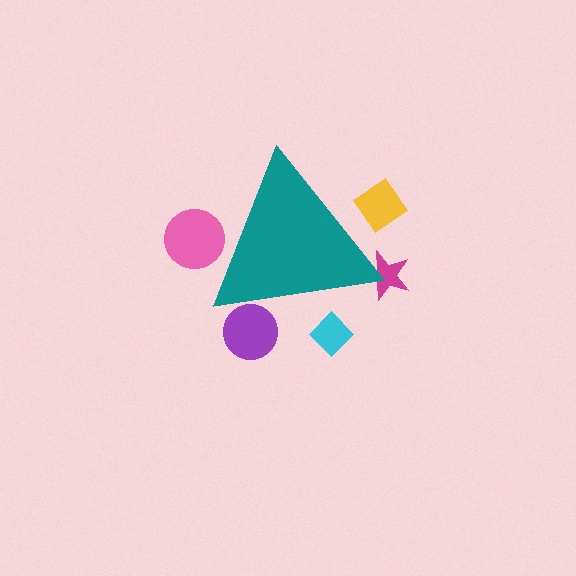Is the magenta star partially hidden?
Yes, the magenta star is partially hidden behind the teal triangle.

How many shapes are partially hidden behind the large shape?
5 shapes are partially hidden.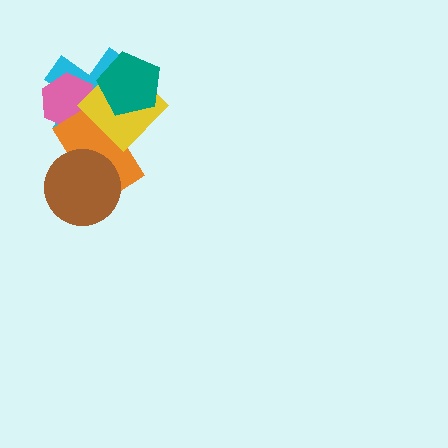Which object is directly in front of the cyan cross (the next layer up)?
The pink hexagon is directly in front of the cyan cross.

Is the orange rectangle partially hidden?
Yes, it is partially covered by another shape.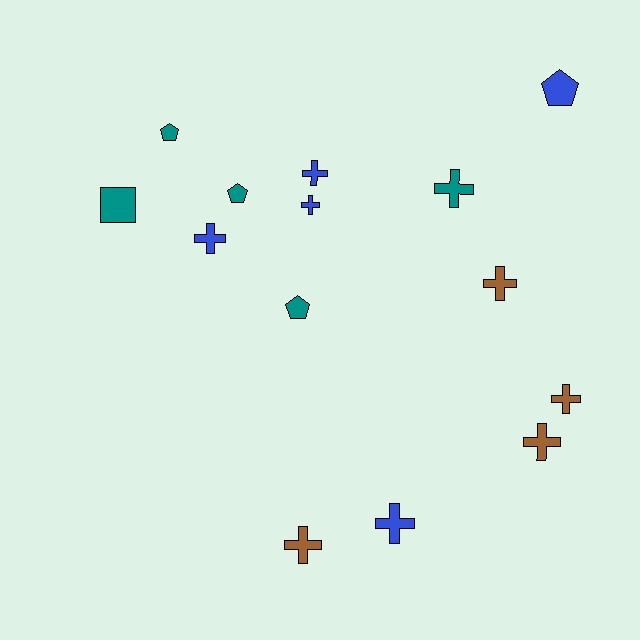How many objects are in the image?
There are 14 objects.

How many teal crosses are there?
There is 1 teal cross.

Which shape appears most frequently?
Cross, with 9 objects.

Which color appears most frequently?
Blue, with 5 objects.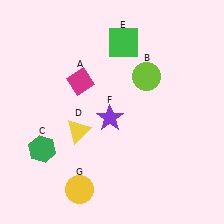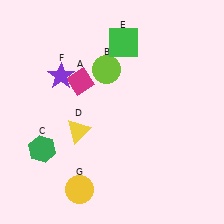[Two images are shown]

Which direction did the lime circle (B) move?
The lime circle (B) moved left.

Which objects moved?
The objects that moved are: the lime circle (B), the purple star (F).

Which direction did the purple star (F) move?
The purple star (F) moved left.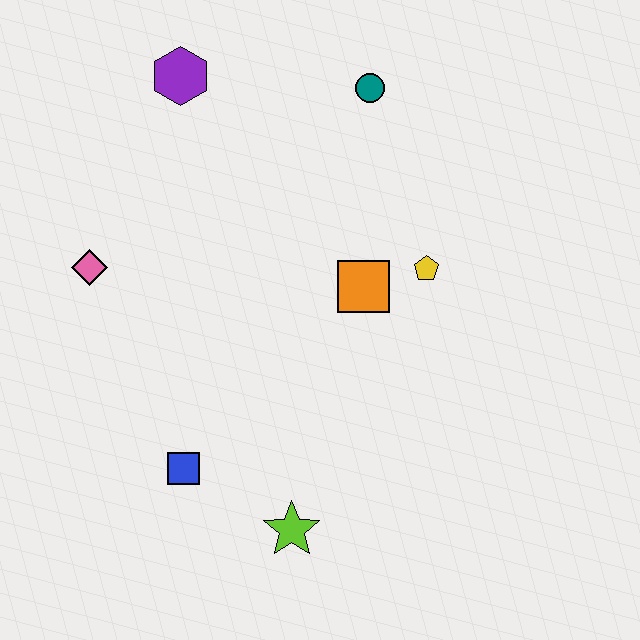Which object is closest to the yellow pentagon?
The orange square is closest to the yellow pentagon.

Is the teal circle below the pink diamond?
No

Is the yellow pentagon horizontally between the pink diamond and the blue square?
No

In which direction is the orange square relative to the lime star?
The orange square is above the lime star.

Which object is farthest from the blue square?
The teal circle is farthest from the blue square.